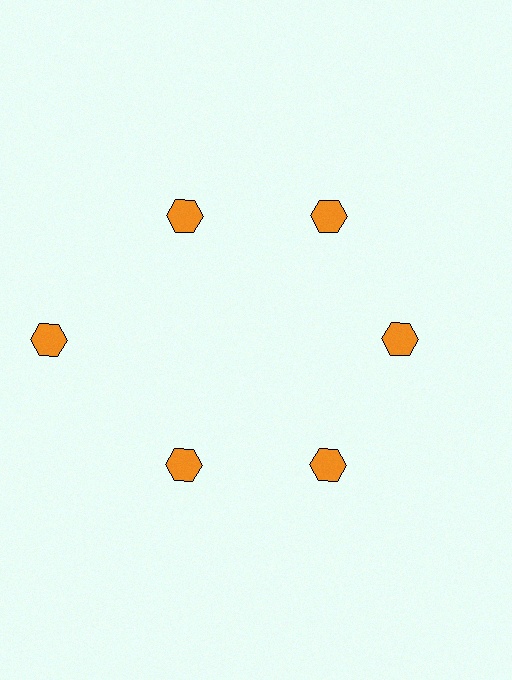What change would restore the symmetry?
The symmetry would be restored by moving it inward, back onto the ring so that all 6 hexagons sit at equal angles and equal distance from the center.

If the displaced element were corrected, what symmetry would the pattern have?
It would have 6-fold rotational symmetry — the pattern would map onto itself every 60 degrees.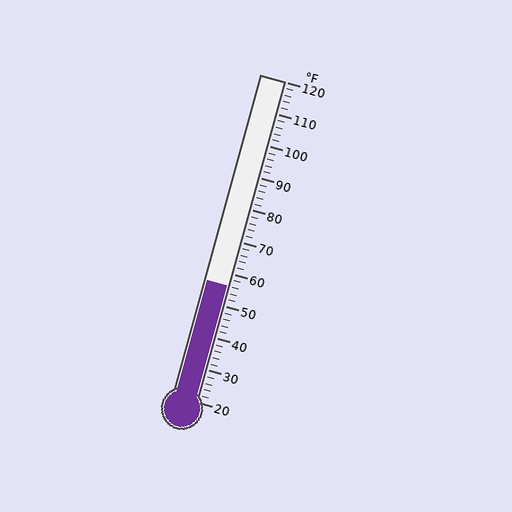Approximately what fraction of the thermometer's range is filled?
The thermometer is filled to approximately 35% of its range.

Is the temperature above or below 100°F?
The temperature is below 100°F.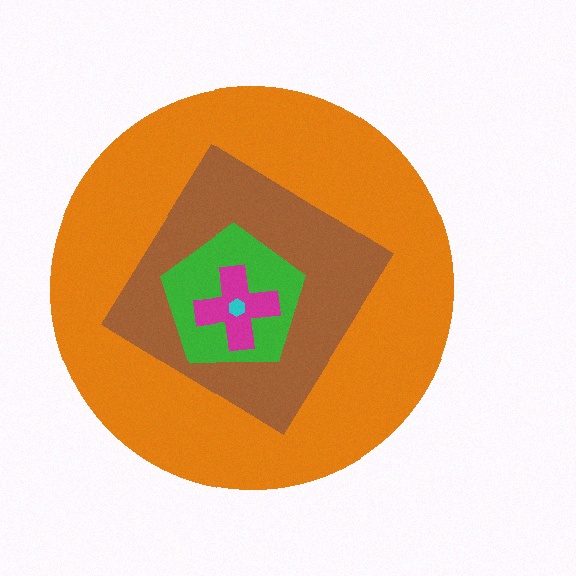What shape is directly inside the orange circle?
The brown diamond.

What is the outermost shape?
The orange circle.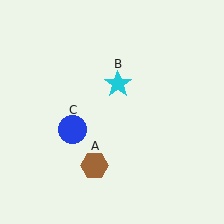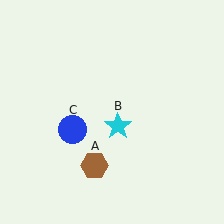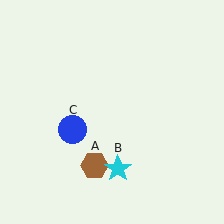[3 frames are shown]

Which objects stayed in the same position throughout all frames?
Brown hexagon (object A) and blue circle (object C) remained stationary.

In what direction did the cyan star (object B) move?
The cyan star (object B) moved down.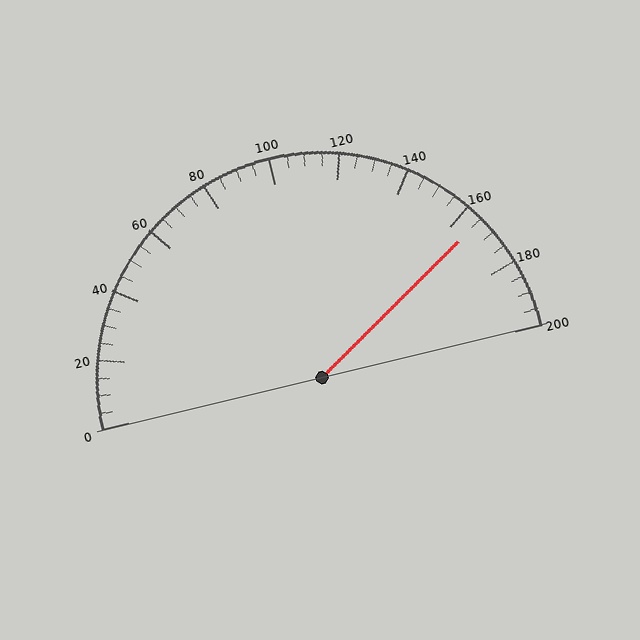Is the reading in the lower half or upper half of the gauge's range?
The reading is in the upper half of the range (0 to 200).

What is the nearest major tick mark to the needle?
The nearest major tick mark is 160.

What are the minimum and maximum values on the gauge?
The gauge ranges from 0 to 200.